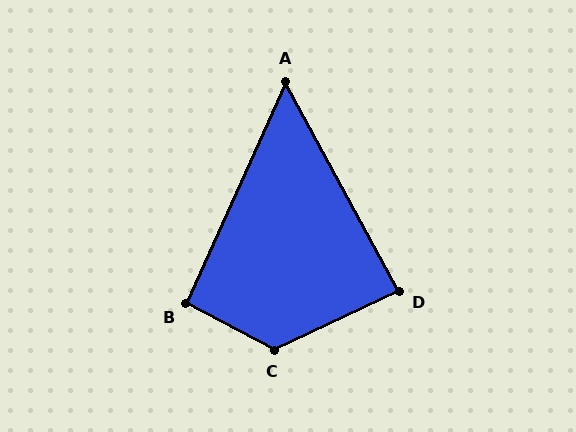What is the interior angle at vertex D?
Approximately 87 degrees (approximately right).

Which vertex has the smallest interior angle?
A, at approximately 53 degrees.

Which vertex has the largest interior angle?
C, at approximately 127 degrees.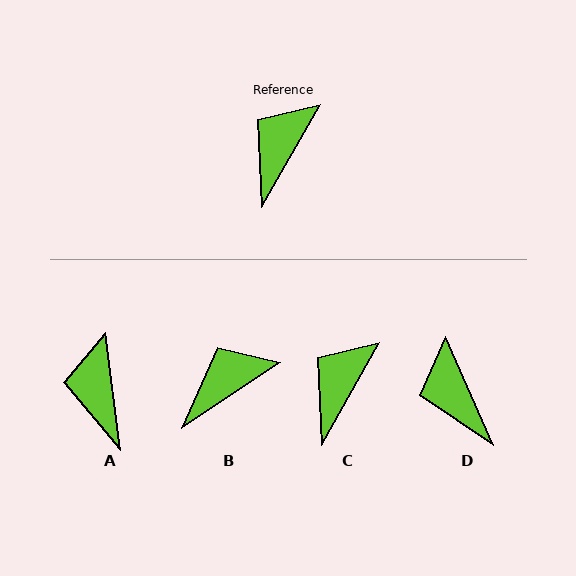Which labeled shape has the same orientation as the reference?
C.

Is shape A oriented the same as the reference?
No, it is off by about 37 degrees.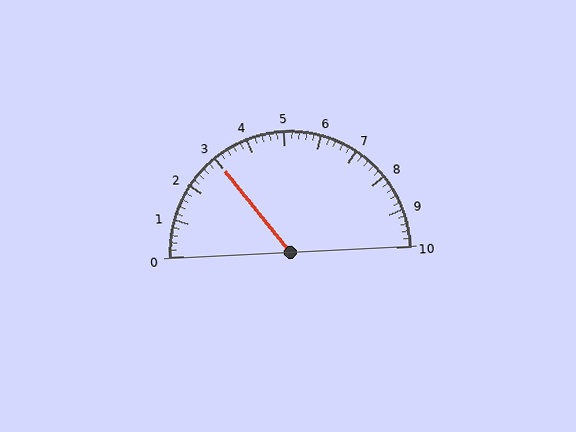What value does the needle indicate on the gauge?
The needle indicates approximately 3.0.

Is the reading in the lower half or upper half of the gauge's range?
The reading is in the lower half of the range (0 to 10).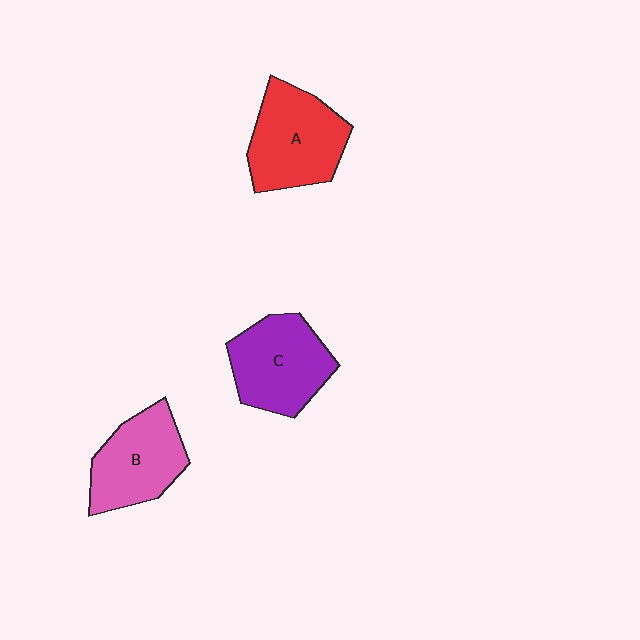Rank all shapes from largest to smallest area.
From largest to smallest: A (red), C (purple), B (pink).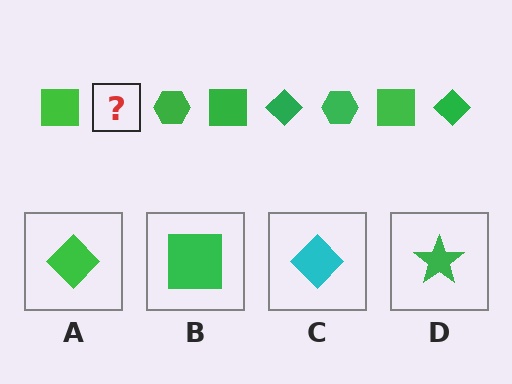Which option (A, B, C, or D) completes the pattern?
A.